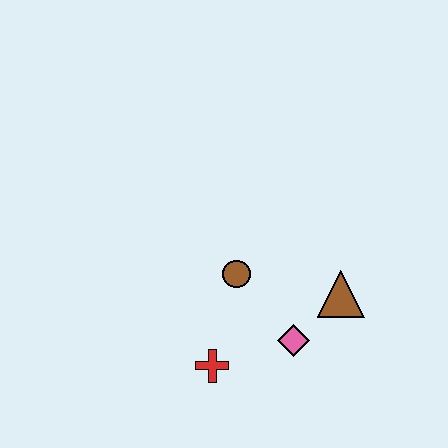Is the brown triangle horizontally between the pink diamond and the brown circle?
No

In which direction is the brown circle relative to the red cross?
The brown circle is above the red cross.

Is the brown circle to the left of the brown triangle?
Yes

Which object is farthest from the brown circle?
The brown triangle is farthest from the brown circle.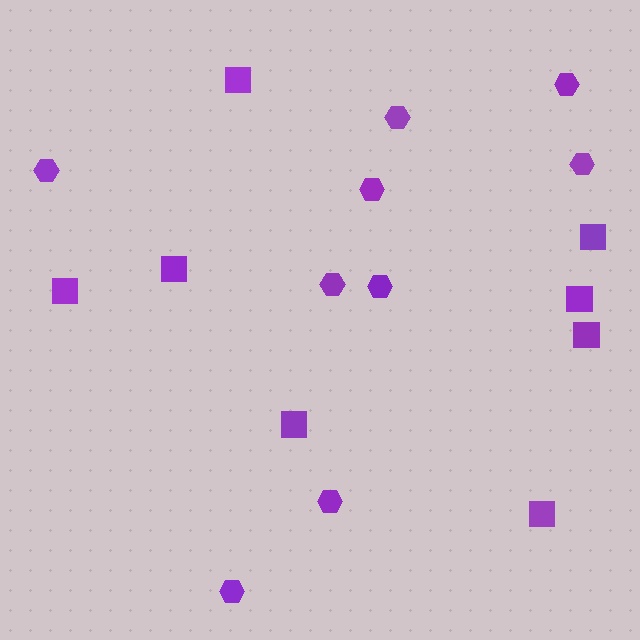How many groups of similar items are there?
There are 2 groups: one group of hexagons (9) and one group of squares (8).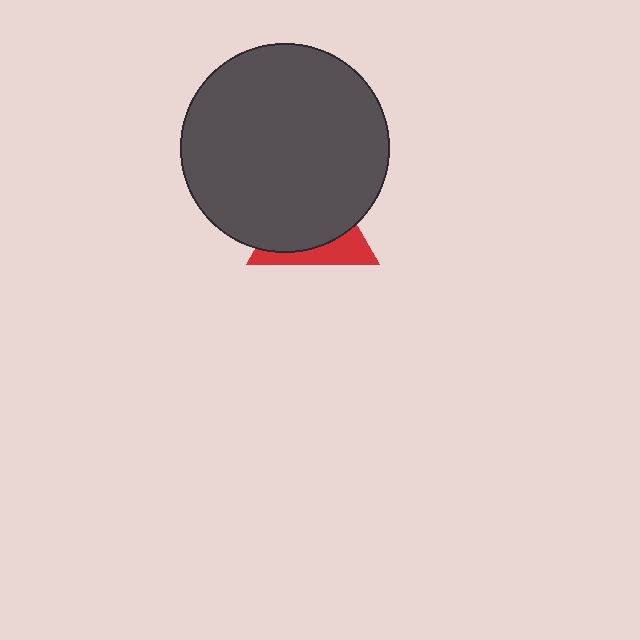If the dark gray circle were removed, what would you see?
You would see the complete red triangle.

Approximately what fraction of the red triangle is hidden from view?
Roughly 68% of the red triangle is hidden behind the dark gray circle.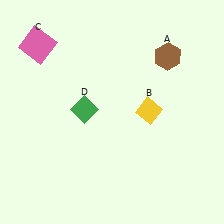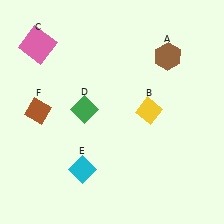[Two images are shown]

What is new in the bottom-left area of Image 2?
A cyan diamond (E) was added in the bottom-left area of Image 2.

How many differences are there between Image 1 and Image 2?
There are 2 differences between the two images.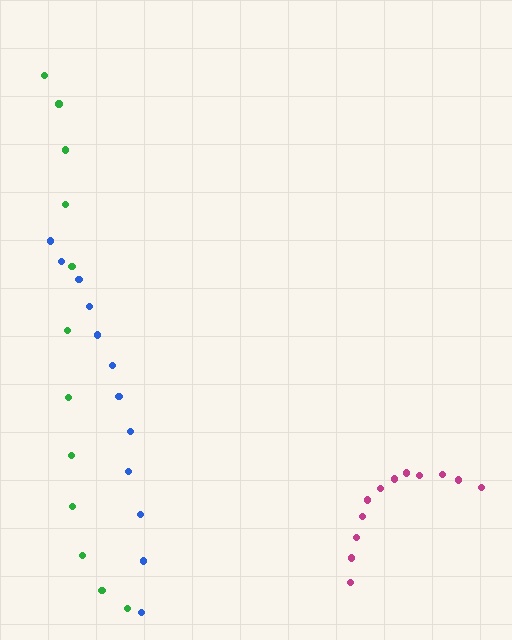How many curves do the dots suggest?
There are 3 distinct paths.